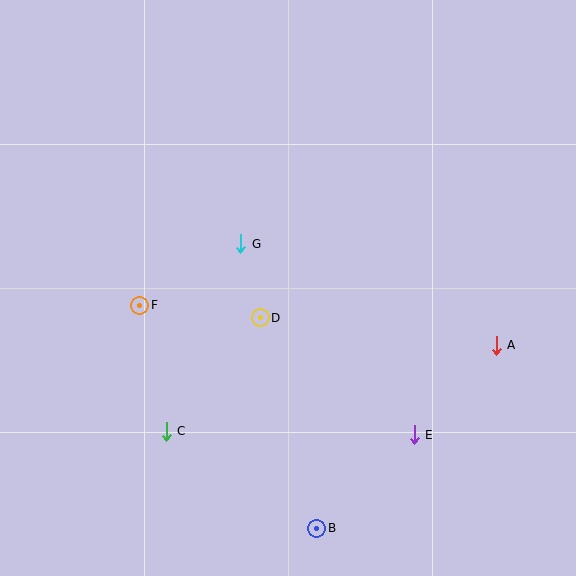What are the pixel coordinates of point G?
Point G is at (241, 244).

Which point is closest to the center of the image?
Point D at (260, 318) is closest to the center.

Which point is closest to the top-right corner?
Point A is closest to the top-right corner.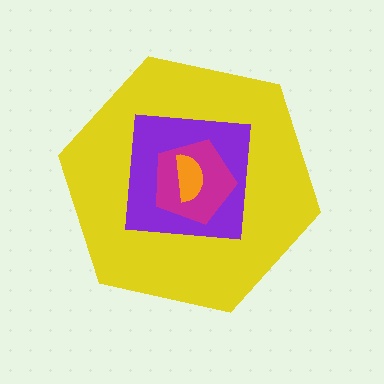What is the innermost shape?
The orange semicircle.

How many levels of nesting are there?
4.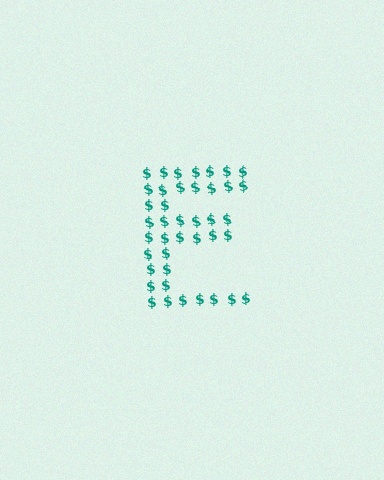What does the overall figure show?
The overall figure shows the letter E.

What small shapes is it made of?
It is made of small dollar signs.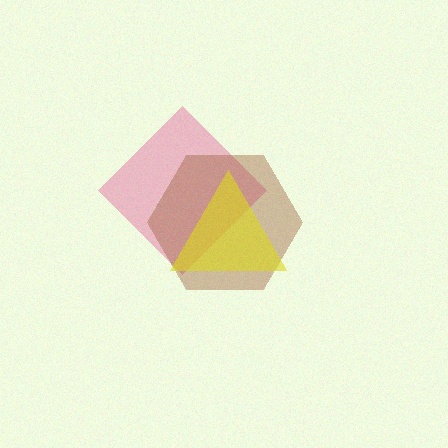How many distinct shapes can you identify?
There are 3 distinct shapes: a pink diamond, a brown hexagon, a yellow triangle.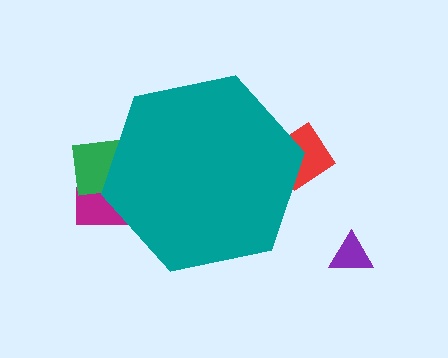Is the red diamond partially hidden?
Yes, the red diamond is partially hidden behind the teal hexagon.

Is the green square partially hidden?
Yes, the green square is partially hidden behind the teal hexagon.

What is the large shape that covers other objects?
A teal hexagon.